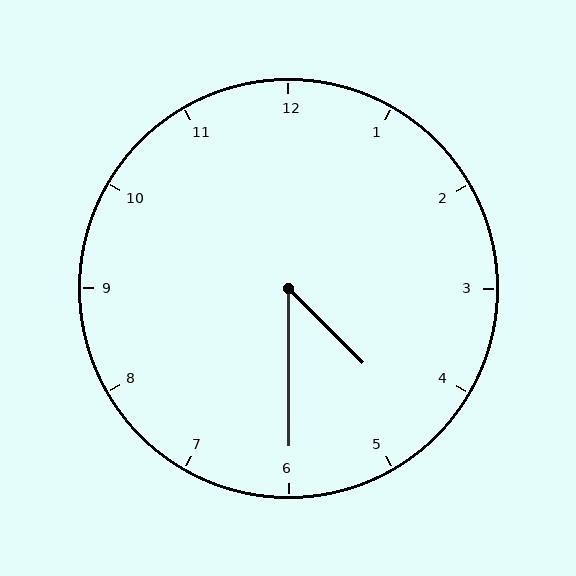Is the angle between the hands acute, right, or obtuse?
It is acute.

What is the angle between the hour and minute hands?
Approximately 45 degrees.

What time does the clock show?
4:30.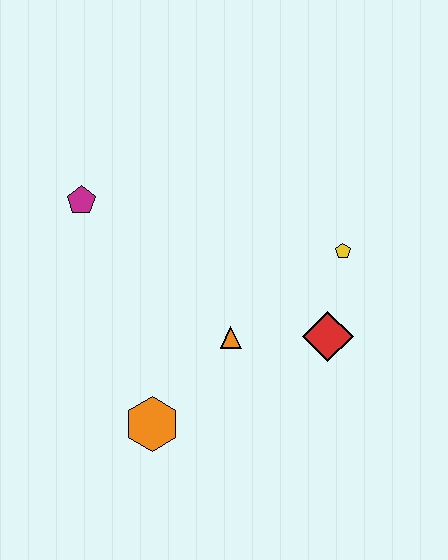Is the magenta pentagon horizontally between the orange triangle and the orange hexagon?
No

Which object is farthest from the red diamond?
The magenta pentagon is farthest from the red diamond.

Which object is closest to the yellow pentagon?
The red diamond is closest to the yellow pentagon.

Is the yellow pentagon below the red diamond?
No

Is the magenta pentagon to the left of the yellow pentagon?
Yes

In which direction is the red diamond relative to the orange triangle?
The red diamond is to the right of the orange triangle.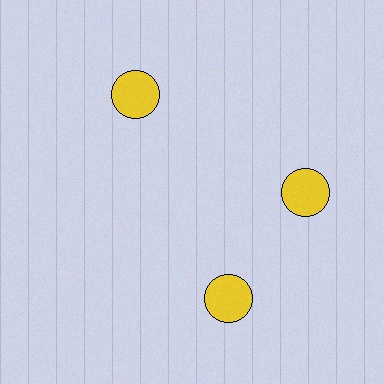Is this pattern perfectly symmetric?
No. The 3 yellow circles are arranged in a ring, but one element near the 7 o'clock position is rotated out of alignment along the ring, breaking the 3-fold rotational symmetry.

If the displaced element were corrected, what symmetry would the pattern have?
It would have 3-fold rotational symmetry — the pattern would map onto itself every 120 degrees.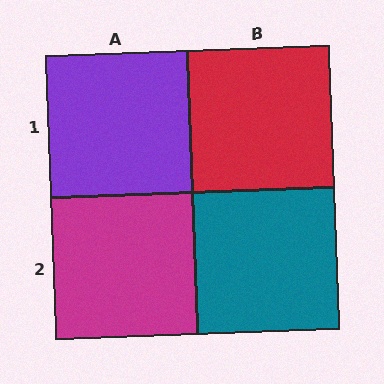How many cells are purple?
1 cell is purple.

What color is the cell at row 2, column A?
Magenta.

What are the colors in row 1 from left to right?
Purple, red.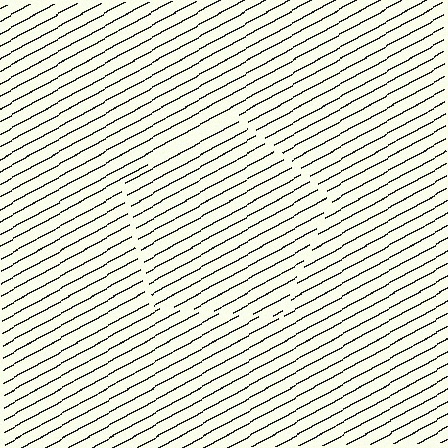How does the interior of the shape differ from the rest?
The interior of the shape contains the same grating, shifted by half a period — the contour is defined by the phase discontinuity where line-ends from the inner and outer gratings abut.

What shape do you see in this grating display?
An illusory pentagon. The interior of the shape contains the same grating, shifted by half a period — the contour is defined by the phase discontinuity where line-ends from the inner and outer gratings abut.